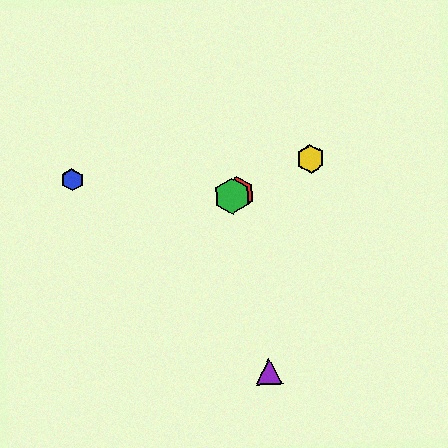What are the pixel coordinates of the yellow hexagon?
The yellow hexagon is at (311, 159).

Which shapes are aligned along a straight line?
The red hexagon, the green hexagon, the yellow hexagon are aligned along a straight line.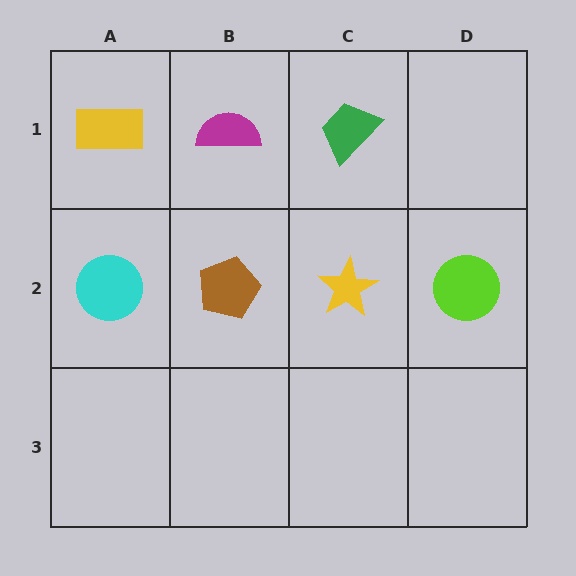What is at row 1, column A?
A yellow rectangle.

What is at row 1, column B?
A magenta semicircle.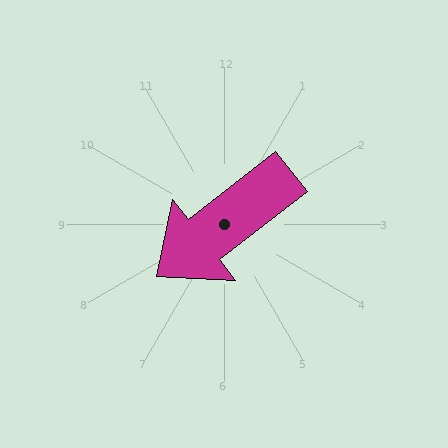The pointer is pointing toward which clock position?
Roughly 8 o'clock.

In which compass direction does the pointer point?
Southwest.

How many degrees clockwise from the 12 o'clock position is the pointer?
Approximately 232 degrees.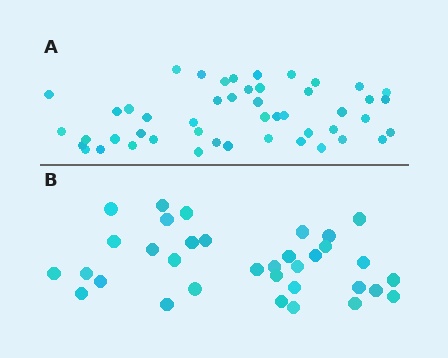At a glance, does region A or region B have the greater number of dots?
Region A (the top region) has more dots.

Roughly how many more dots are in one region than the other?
Region A has approximately 15 more dots than region B.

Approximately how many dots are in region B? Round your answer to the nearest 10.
About 30 dots. (The exact count is 34, which rounds to 30.)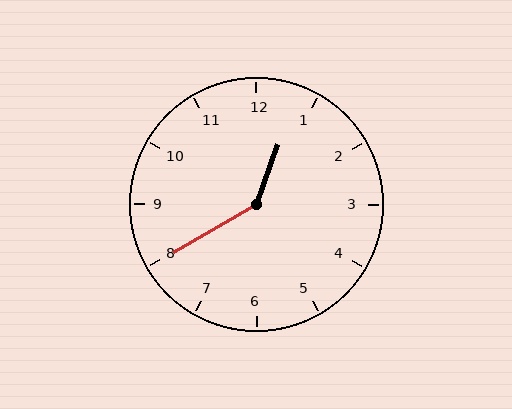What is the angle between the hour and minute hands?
Approximately 140 degrees.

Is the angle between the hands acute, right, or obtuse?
It is obtuse.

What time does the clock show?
12:40.